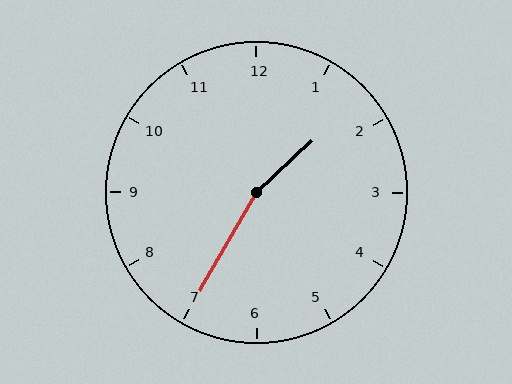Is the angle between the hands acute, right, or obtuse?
It is obtuse.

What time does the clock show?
1:35.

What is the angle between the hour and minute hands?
Approximately 162 degrees.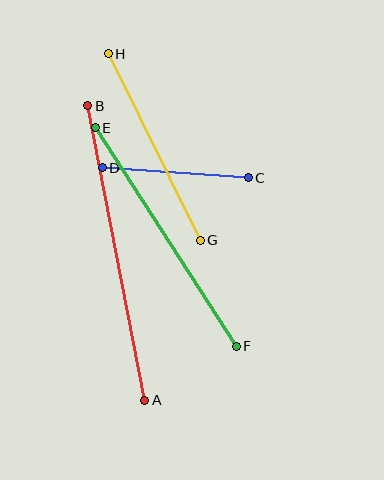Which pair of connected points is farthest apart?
Points A and B are farthest apart.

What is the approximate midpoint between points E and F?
The midpoint is at approximately (166, 237) pixels.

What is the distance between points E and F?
The distance is approximately 260 pixels.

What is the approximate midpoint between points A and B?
The midpoint is at approximately (116, 253) pixels.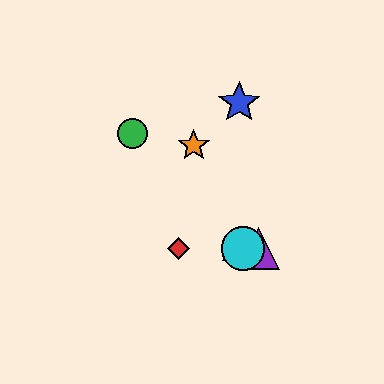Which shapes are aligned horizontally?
The red diamond, the yellow triangle, the purple triangle, the cyan circle are aligned horizontally.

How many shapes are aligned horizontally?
4 shapes (the red diamond, the yellow triangle, the purple triangle, the cyan circle) are aligned horizontally.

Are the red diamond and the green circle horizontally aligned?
No, the red diamond is at y≈248 and the green circle is at y≈133.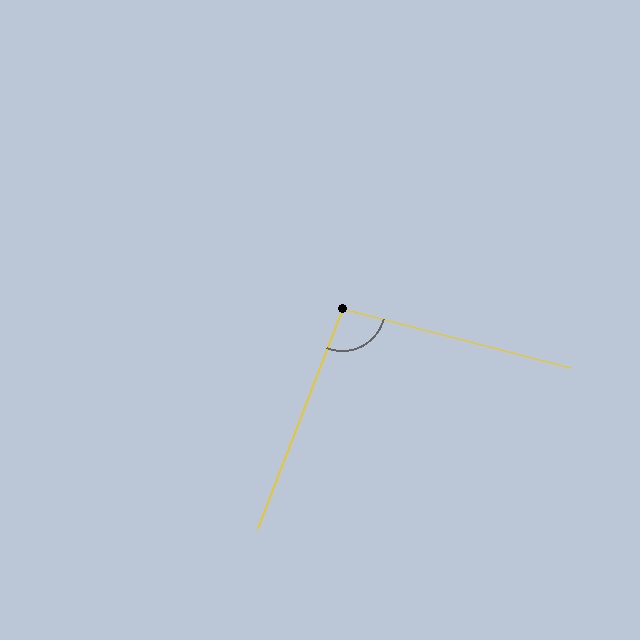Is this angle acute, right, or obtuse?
It is obtuse.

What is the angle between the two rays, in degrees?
Approximately 97 degrees.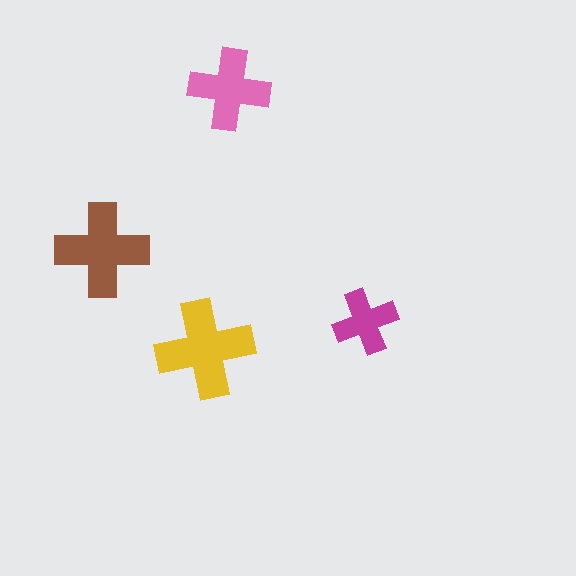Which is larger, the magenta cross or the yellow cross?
The yellow one.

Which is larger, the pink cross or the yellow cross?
The yellow one.